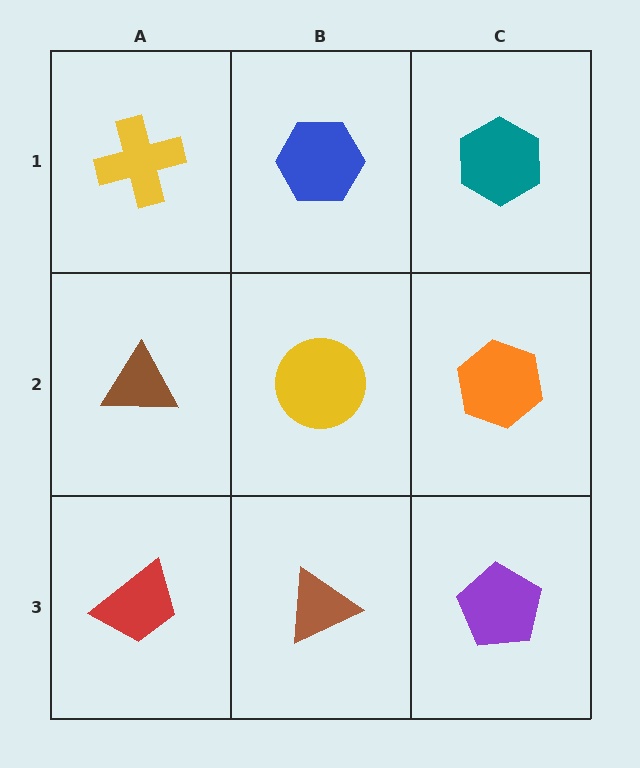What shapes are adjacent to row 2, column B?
A blue hexagon (row 1, column B), a brown triangle (row 3, column B), a brown triangle (row 2, column A), an orange hexagon (row 2, column C).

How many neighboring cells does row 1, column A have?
2.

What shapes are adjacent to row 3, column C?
An orange hexagon (row 2, column C), a brown triangle (row 3, column B).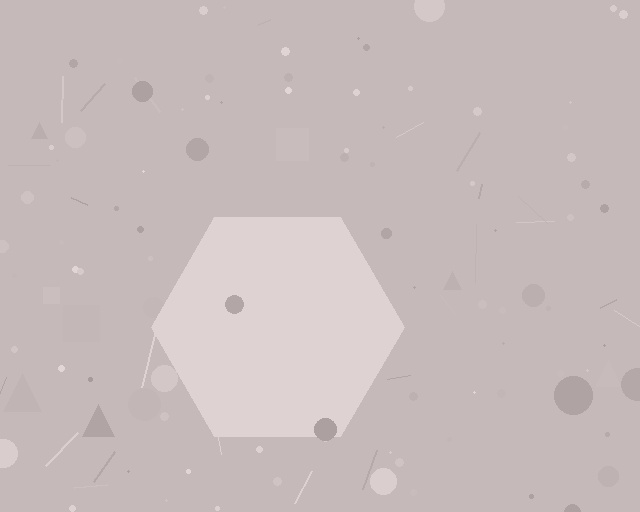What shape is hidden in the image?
A hexagon is hidden in the image.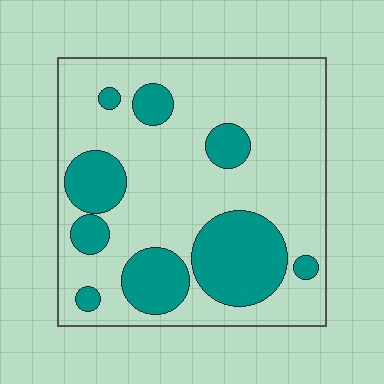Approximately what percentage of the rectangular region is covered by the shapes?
Approximately 25%.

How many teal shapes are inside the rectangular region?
9.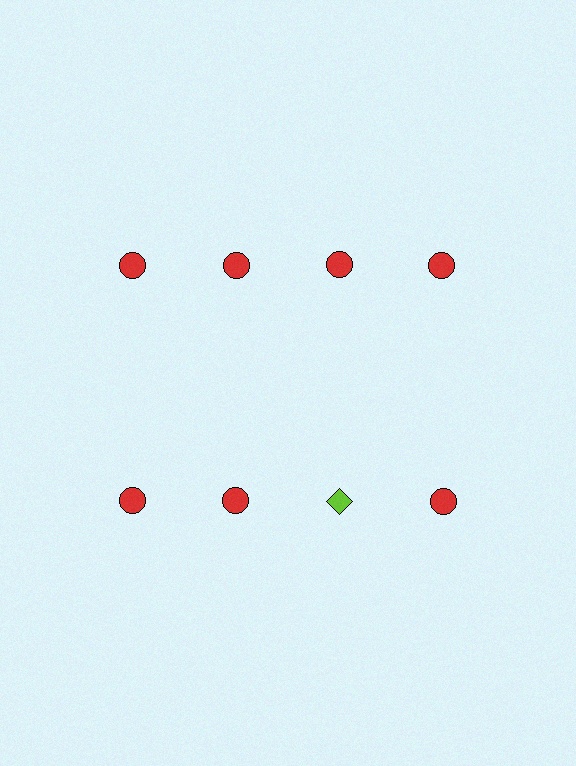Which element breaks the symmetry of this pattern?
The lime diamond in the second row, center column breaks the symmetry. All other shapes are red circles.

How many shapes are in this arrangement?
There are 8 shapes arranged in a grid pattern.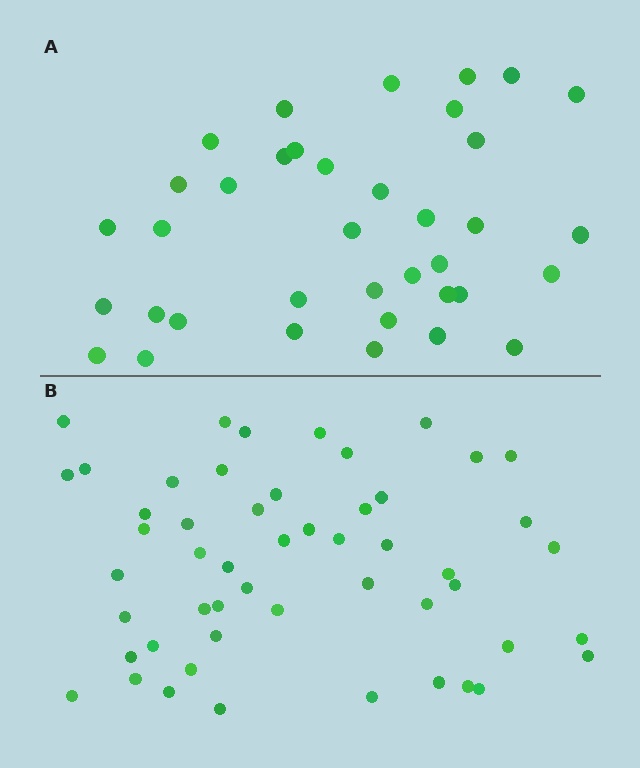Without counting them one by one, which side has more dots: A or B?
Region B (the bottom region) has more dots.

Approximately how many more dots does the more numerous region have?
Region B has approximately 15 more dots than region A.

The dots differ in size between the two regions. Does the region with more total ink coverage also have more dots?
No. Region A has more total ink coverage because its dots are larger, but region B actually contains more individual dots. Total area can be misleading — the number of items is what matters here.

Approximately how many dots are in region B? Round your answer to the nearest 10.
About 50 dots. (The exact count is 52, which rounds to 50.)